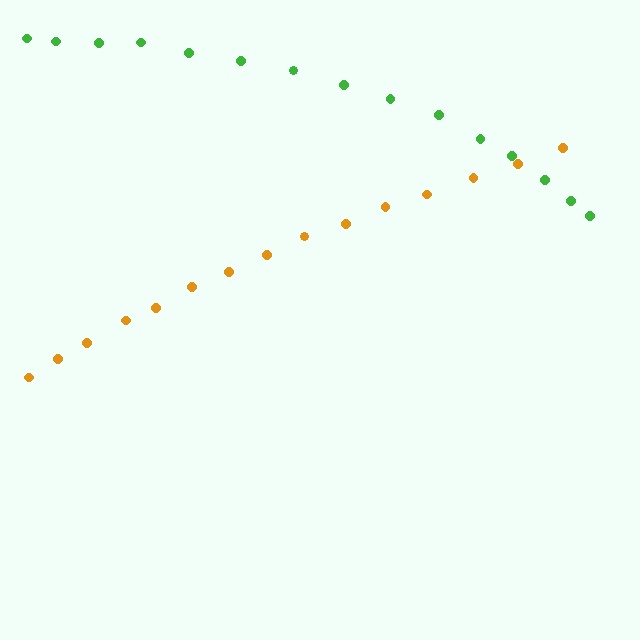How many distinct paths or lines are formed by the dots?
There are 2 distinct paths.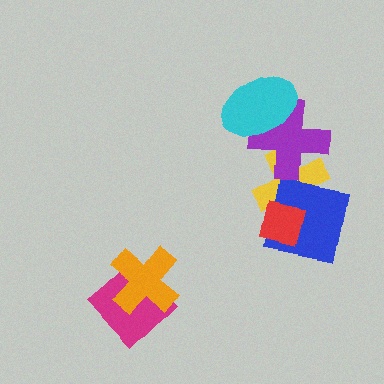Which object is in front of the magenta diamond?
The orange cross is in front of the magenta diamond.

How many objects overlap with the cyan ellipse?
1 object overlaps with the cyan ellipse.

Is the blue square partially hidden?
Yes, it is partially covered by another shape.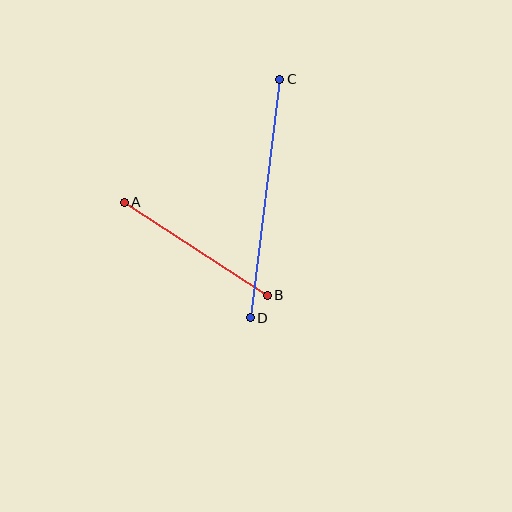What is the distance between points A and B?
The distance is approximately 171 pixels.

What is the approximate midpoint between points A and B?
The midpoint is at approximately (196, 249) pixels.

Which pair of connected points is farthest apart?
Points C and D are farthest apart.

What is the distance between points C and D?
The distance is approximately 240 pixels.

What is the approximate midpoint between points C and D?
The midpoint is at approximately (265, 199) pixels.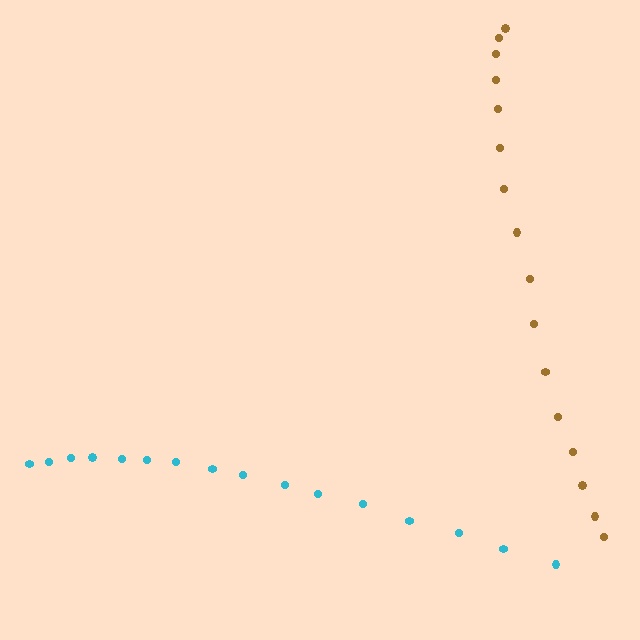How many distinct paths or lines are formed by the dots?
There are 2 distinct paths.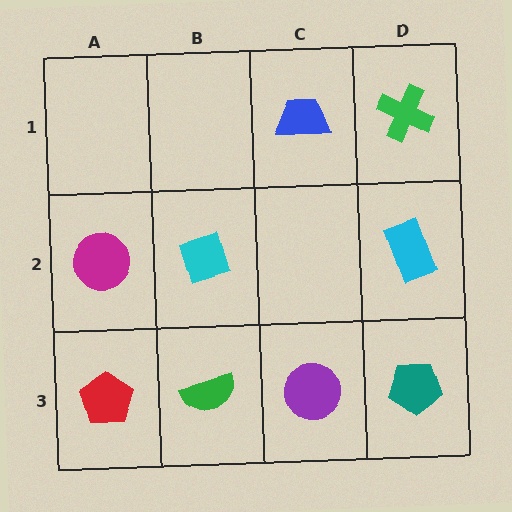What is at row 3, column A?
A red pentagon.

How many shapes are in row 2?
3 shapes.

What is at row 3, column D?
A teal pentagon.